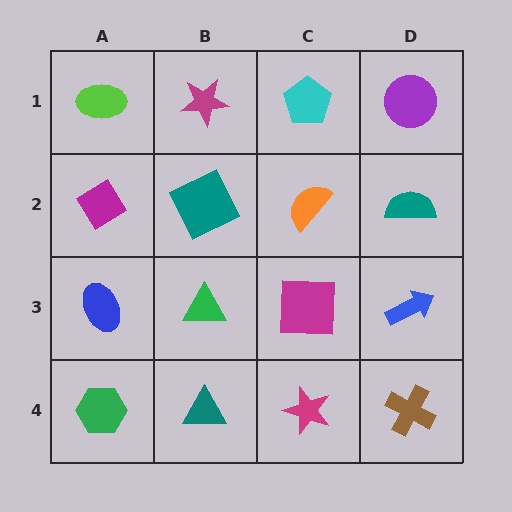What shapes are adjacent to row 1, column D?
A teal semicircle (row 2, column D), a cyan pentagon (row 1, column C).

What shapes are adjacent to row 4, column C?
A magenta square (row 3, column C), a teal triangle (row 4, column B), a brown cross (row 4, column D).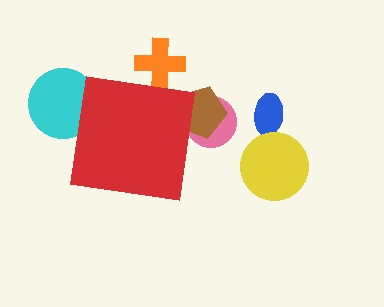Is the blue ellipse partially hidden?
No, the blue ellipse is fully visible.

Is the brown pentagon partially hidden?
Yes, the brown pentagon is partially hidden behind the red square.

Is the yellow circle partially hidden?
No, the yellow circle is fully visible.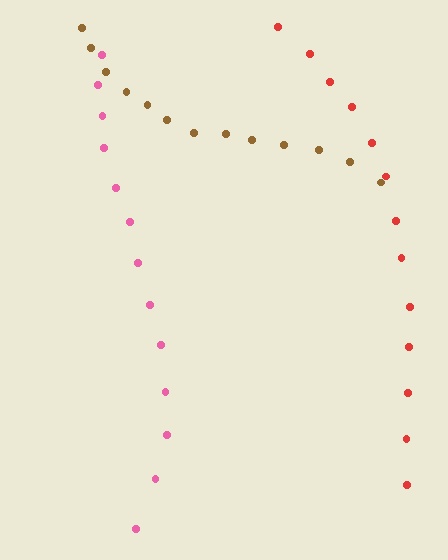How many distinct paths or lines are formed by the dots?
There are 3 distinct paths.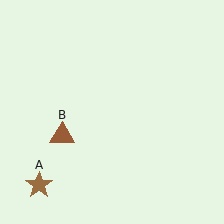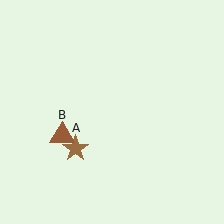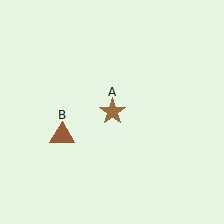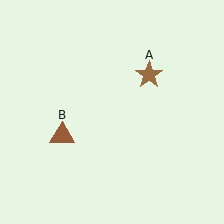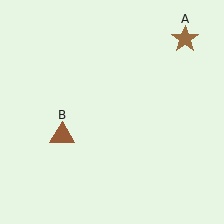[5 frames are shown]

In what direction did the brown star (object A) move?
The brown star (object A) moved up and to the right.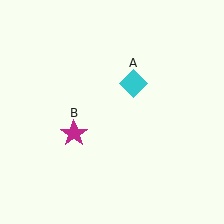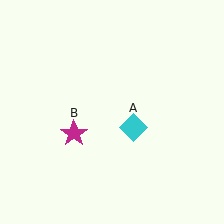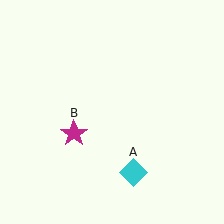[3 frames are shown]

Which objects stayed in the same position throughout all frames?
Magenta star (object B) remained stationary.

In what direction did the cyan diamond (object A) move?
The cyan diamond (object A) moved down.